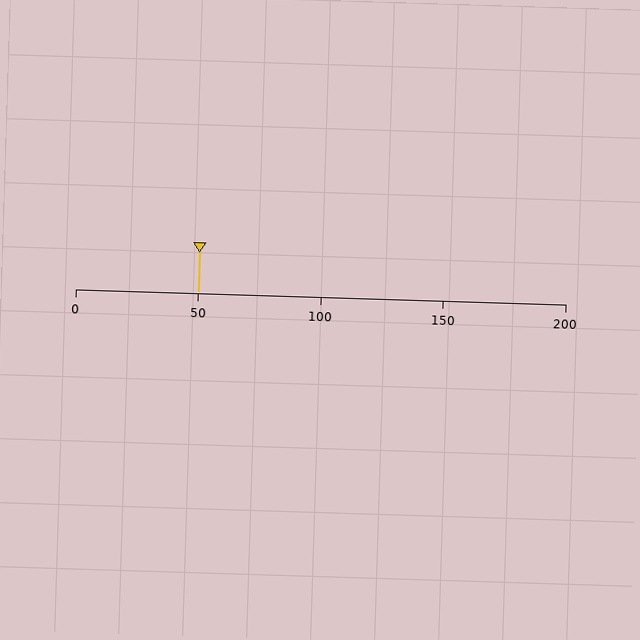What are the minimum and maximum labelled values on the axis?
The axis runs from 0 to 200.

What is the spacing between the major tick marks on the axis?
The major ticks are spaced 50 apart.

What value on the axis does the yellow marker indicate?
The marker indicates approximately 50.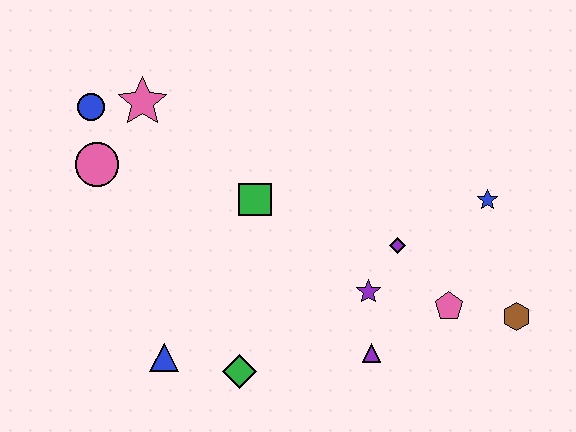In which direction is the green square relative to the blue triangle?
The green square is above the blue triangle.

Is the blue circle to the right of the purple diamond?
No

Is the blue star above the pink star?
No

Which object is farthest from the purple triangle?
The blue circle is farthest from the purple triangle.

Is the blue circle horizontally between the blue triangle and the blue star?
No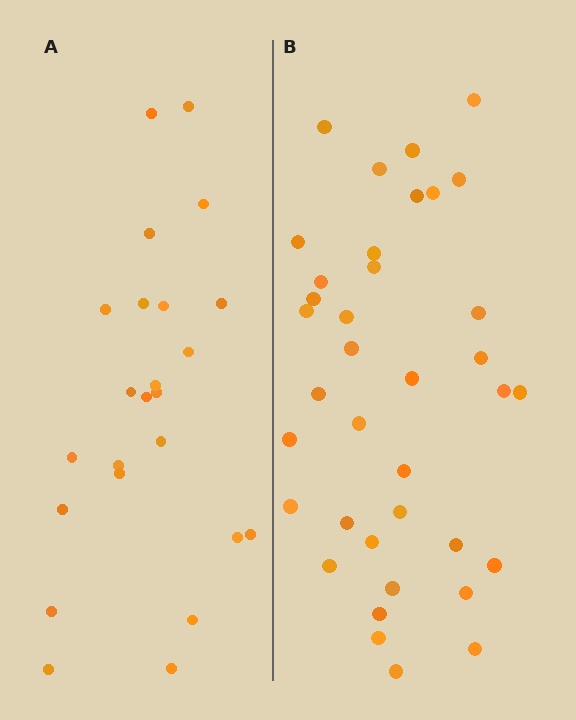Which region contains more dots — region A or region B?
Region B (the right region) has more dots.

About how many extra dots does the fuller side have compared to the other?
Region B has approximately 15 more dots than region A.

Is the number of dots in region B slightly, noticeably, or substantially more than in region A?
Region B has substantially more. The ratio is roughly 1.5 to 1.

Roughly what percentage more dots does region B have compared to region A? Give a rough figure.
About 55% more.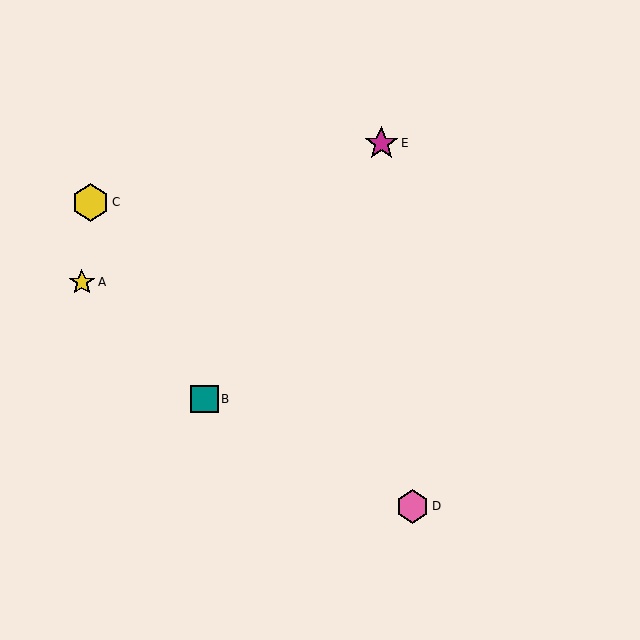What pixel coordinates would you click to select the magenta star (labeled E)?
Click at (381, 143) to select the magenta star E.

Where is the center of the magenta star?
The center of the magenta star is at (381, 143).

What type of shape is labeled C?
Shape C is a yellow hexagon.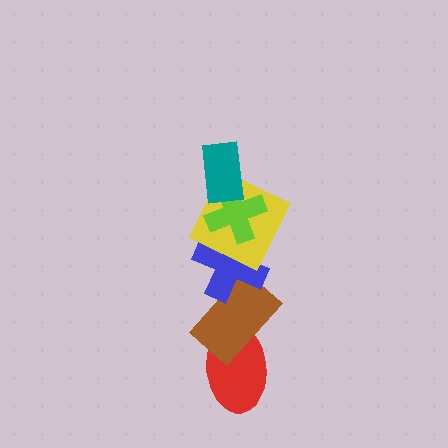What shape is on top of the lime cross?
The teal rectangle is on top of the lime cross.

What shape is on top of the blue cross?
The yellow square is on top of the blue cross.